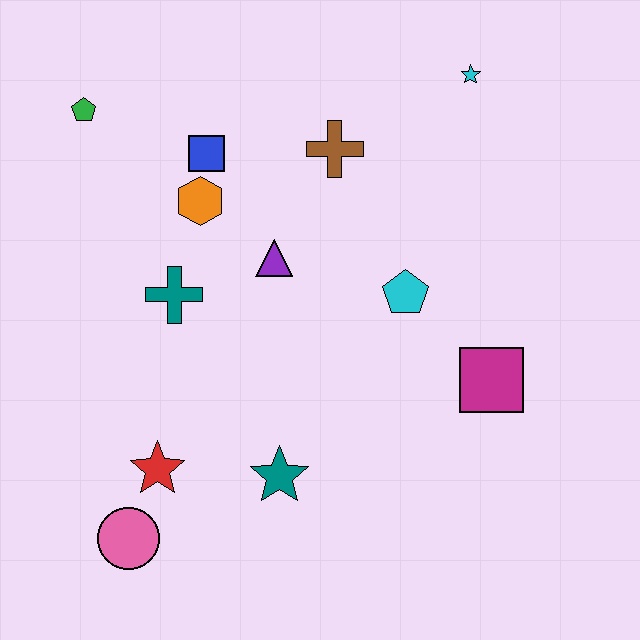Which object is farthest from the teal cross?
The cyan star is farthest from the teal cross.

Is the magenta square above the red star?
Yes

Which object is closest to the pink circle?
The red star is closest to the pink circle.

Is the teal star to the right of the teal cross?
Yes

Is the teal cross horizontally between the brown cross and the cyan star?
No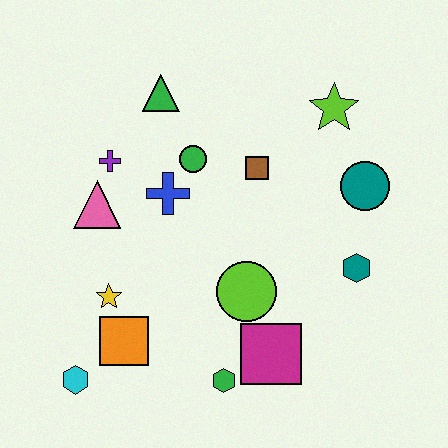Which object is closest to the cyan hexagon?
The orange square is closest to the cyan hexagon.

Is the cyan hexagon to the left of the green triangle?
Yes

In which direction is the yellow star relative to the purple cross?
The yellow star is below the purple cross.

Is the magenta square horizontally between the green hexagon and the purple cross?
No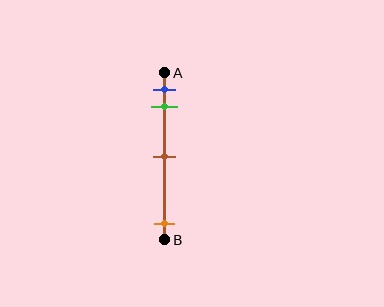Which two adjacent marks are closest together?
The blue and green marks are the closest adjacent pair.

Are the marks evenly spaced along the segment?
No, the marks are not evenly spaced.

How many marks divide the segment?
There are 4 marks dividing the segment.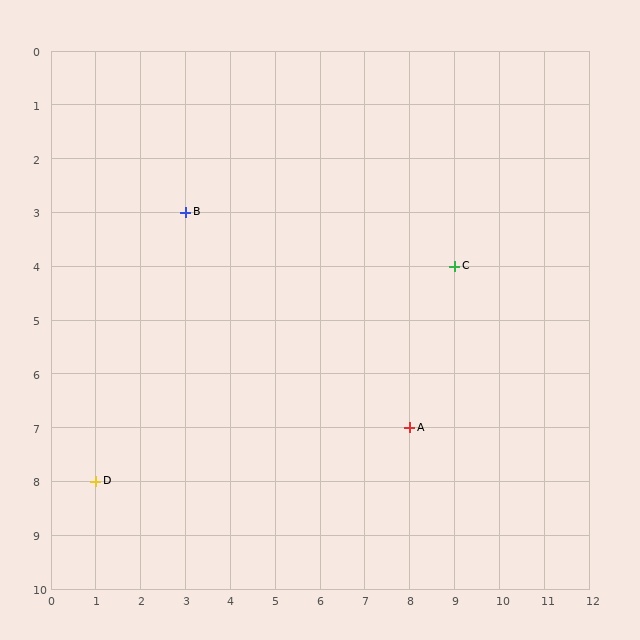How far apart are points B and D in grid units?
Points B and D are 2 columns and 5 rows apart (about 5.4 grid units diagonally).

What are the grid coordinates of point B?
Point B is at grid coordinates (3, 3).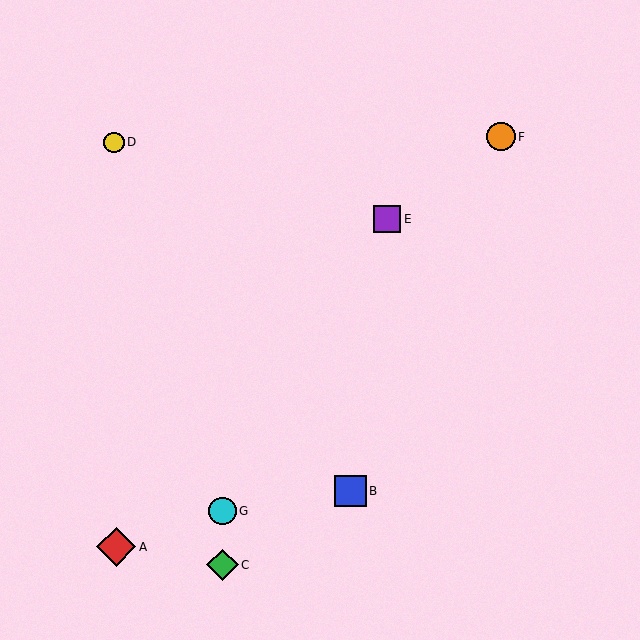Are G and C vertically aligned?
Yes, both are at x≈222.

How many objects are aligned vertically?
2 objects (C, G) are aligned vertically.